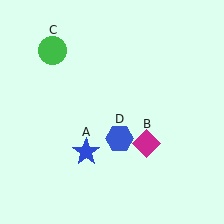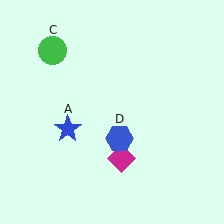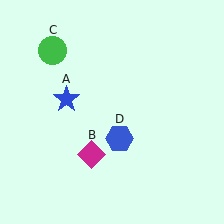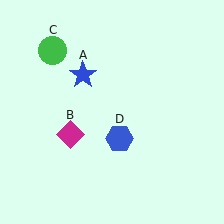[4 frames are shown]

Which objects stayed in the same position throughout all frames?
Green circle (object C) and blue hexagon (object D) remained stationary.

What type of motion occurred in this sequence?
The blue star (object A), magenta diamond (object B) rotated clockwise around the center of the scene.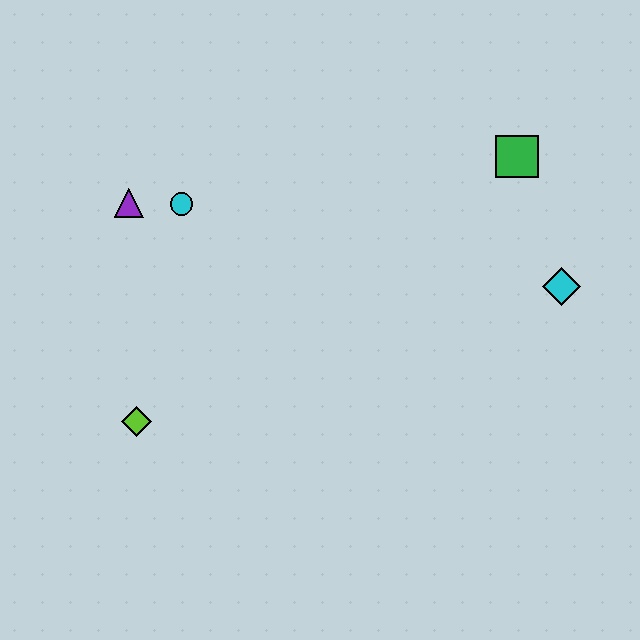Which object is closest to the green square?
The cyan diamond is closest to the green square.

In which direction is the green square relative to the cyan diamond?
The green square is above the cyan diamond.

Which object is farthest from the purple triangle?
The cyan diamond is farthest from the purple triangle.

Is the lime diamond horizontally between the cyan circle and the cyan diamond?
No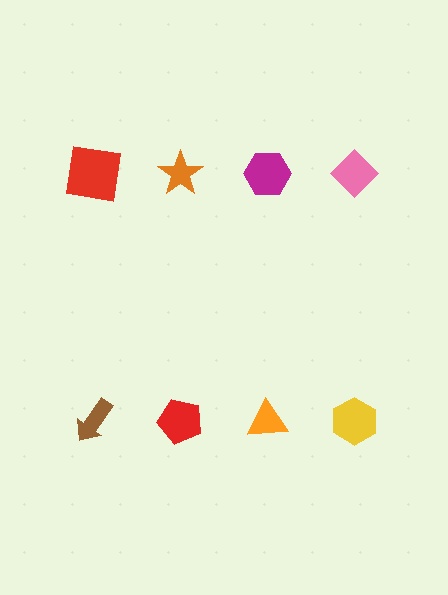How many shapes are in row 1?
4 shapes.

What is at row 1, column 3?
A magenta hexagon.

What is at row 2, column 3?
An orange triangle.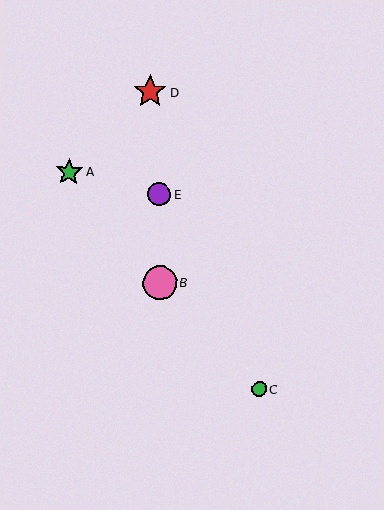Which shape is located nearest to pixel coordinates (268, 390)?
The green circle (labeled C) at (259, 389) is nearest to that location.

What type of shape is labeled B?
Shape B is a pink circle.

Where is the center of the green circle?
The center of the green circle is at (259, 389).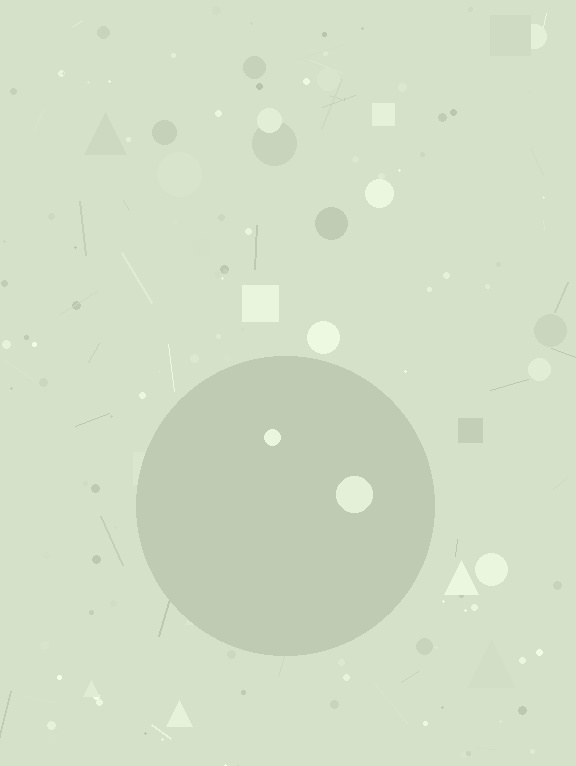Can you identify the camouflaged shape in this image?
The camouflaged shape is a circle.